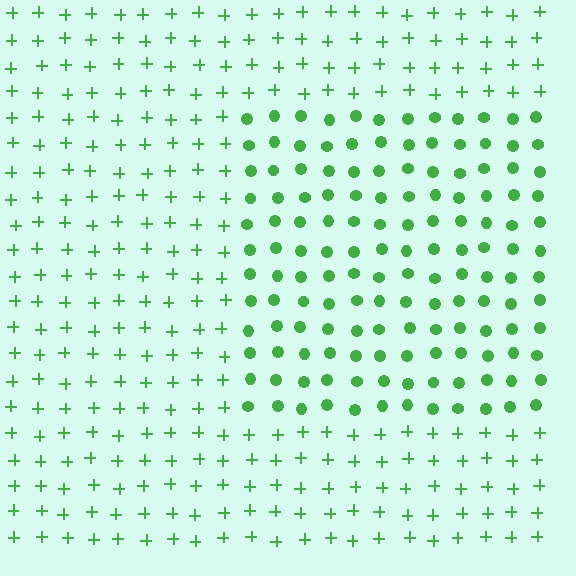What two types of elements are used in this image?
The image uses circles inside the rectangle region and plus signs outside it.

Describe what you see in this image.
The image is filled with small green elements arranged in a uniform grid. A rectangle-shaped region contains circles, while the surrounding area contains plus signs. The boundary is defined purely by the change in element shape.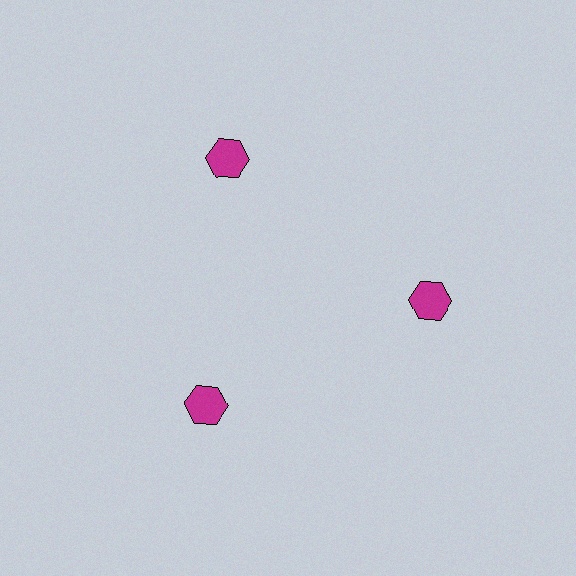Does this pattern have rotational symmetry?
Yes, this pattern has 3-fold rotational symmetry. It looks the same after rotating 120 degrees around the center.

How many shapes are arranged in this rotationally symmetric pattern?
There are 3 shapes, arranged in 3 groups of 1.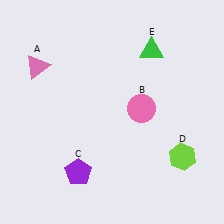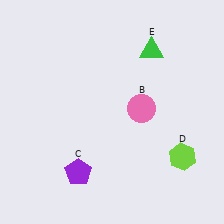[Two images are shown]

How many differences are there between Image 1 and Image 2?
There is 1 difference between the two images.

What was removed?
The pink triangle (A) was removed in Image 2.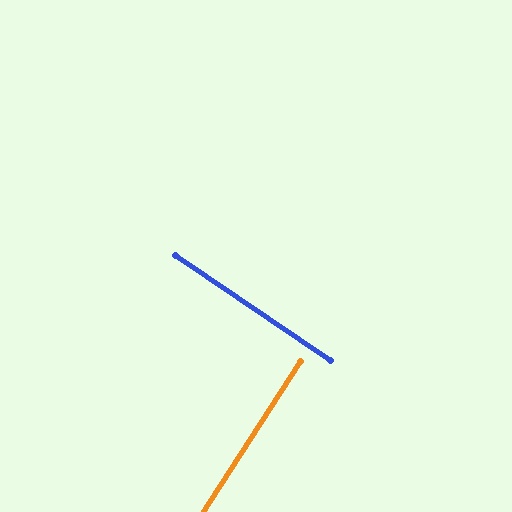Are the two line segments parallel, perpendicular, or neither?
Perpendicular — they meet at approximately 89°.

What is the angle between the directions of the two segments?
Approximately 89 degrees.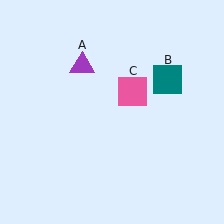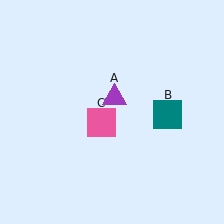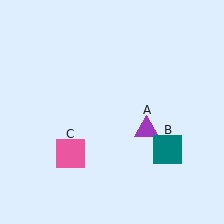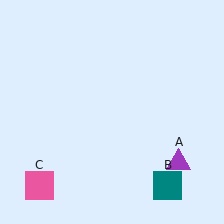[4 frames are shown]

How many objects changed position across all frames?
3 objects changed position: purple triangle (object A), teal square (object B), pink square (object C).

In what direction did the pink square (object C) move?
The pink square (object C) moved down and to the left.